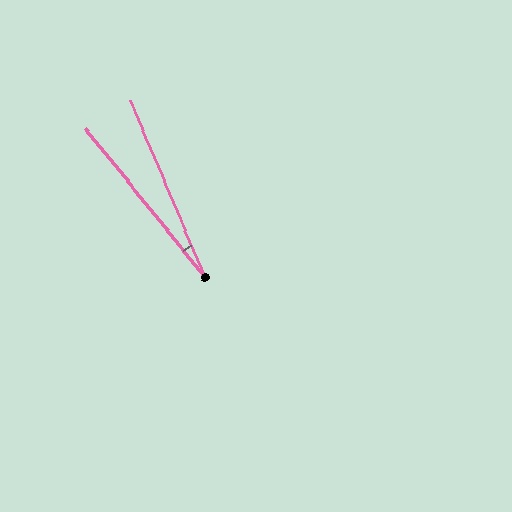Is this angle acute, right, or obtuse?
It is acute.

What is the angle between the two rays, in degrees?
Approximately 16 degrees.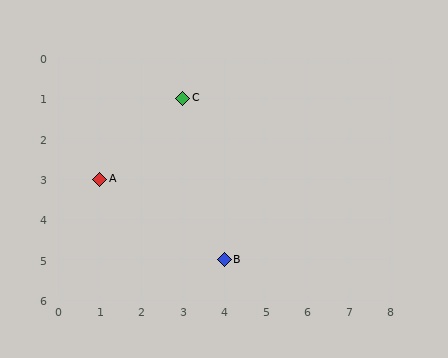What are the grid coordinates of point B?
Point B is at grid coordinates (4, 5).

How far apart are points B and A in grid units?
Points B and A are 3 columns and 2 rows apart (about 3.6 grid units diagonally).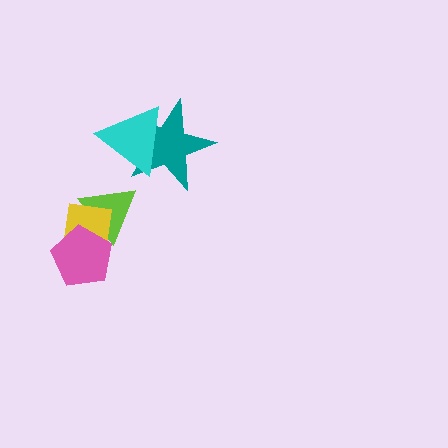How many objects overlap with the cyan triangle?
1 object overlaps with the cyan triangle.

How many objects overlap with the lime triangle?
2 objects overlap with the lime triangle.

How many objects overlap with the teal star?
1 object overlaps with the teal star.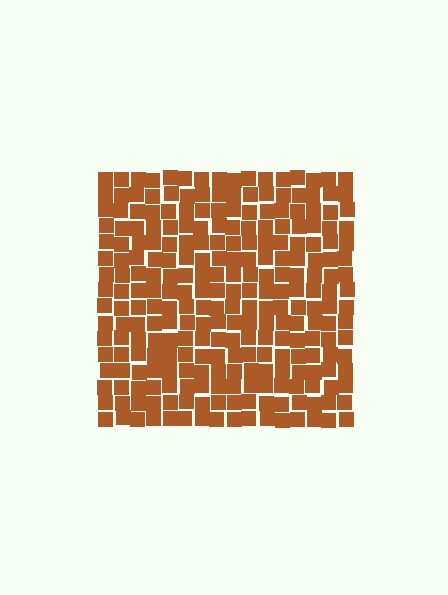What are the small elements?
The small elements are squares.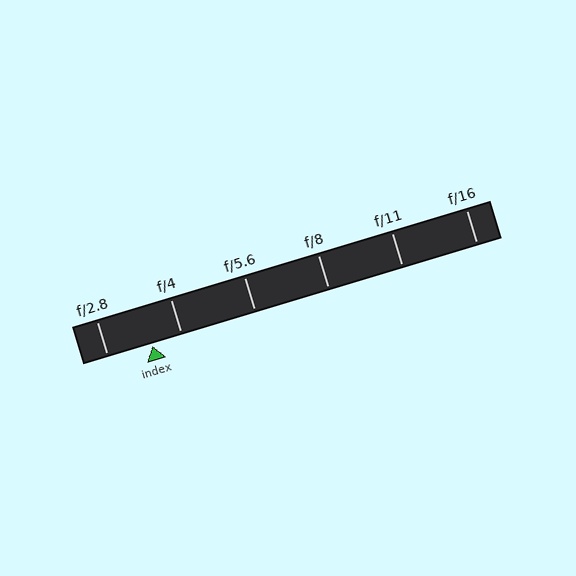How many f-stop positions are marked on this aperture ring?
There are 6 f-stop positions marked.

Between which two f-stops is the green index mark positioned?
The index mark is between f/2.8 and f/4.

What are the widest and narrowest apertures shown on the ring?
The widest aperture shown is f/2.8 and the narrowest is f/16.